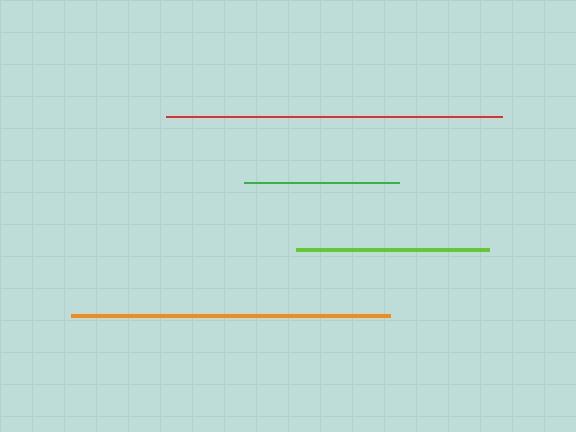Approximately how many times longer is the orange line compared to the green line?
The orange line is approximately 2.1 times the length of the green line.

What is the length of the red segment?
The red segment is approximately 335 pixels long.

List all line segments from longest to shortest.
From longest to shortest: red, orange, lime, green.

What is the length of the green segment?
The green segment is approximately 155 pixels long.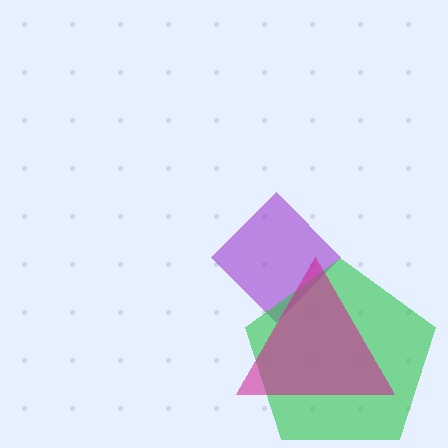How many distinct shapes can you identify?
There are 3 distinct shapes: a purple diamond, a green pentagon, a magenta triangle.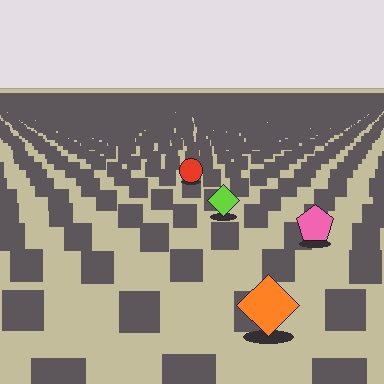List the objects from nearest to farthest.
From nearest to farthest: the orange diamond, the pink pentagon, the lime diamond, the red circle.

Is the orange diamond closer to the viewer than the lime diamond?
Yes. The orange diamond is closer — you can tell from the texture gradient: the ground texture is coarser near it.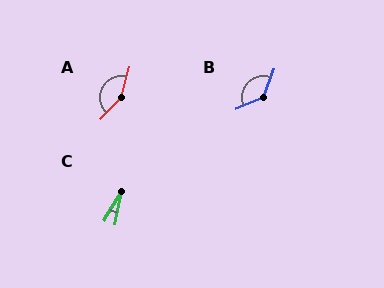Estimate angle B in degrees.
Approximately 133 degrees.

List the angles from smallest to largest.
C (19°), B (133°), A (153°).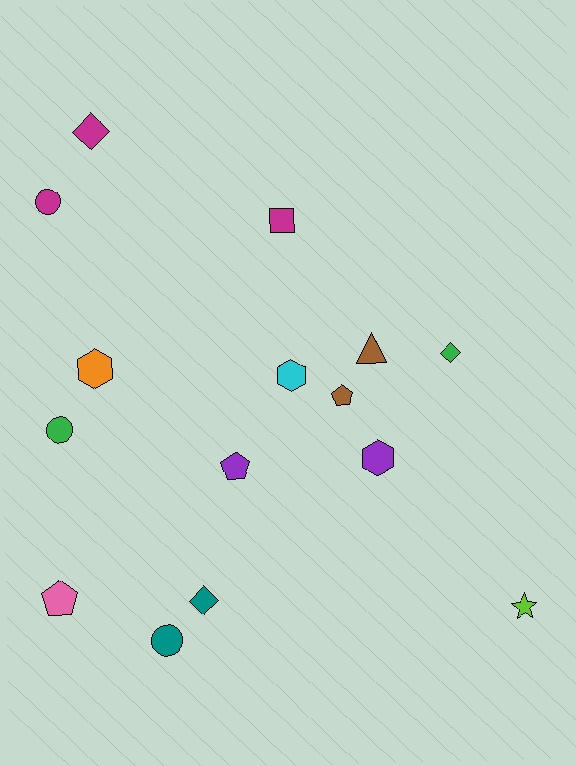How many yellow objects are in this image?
There are no yellow objects.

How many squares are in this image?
There is 1 square.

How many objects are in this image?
There are 15 objects.